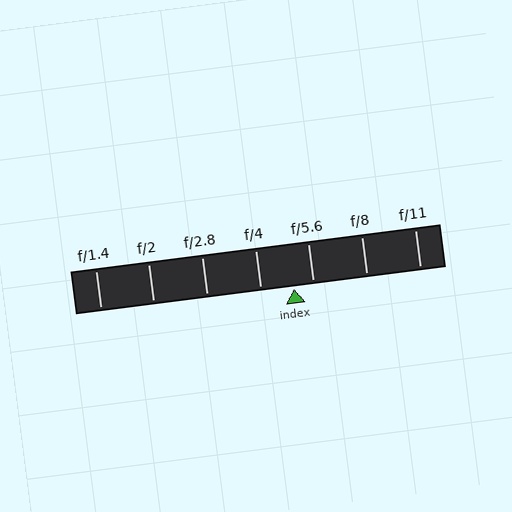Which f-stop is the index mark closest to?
The index mark is closest to f/5.6.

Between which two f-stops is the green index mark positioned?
The index mark is between f/4 and f/5.6.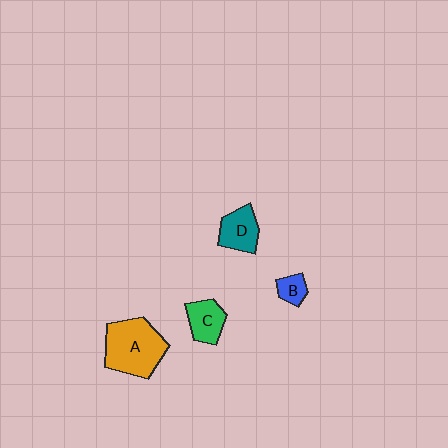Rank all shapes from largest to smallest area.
From largest to smallest: A (orange), D (teal), C (green), B (blue).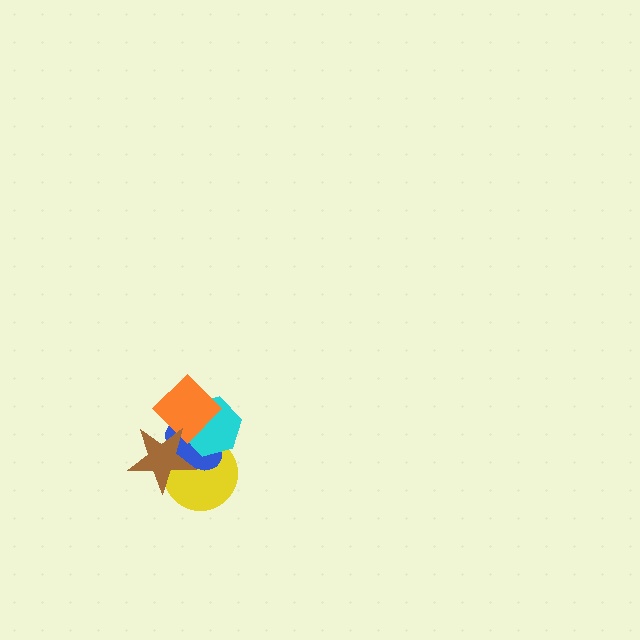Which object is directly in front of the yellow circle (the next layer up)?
The blue ellipse is directly in front of the yellow circle.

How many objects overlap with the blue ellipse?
4 objects overlap with the blue ellipse.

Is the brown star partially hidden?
No, no other shape covers it.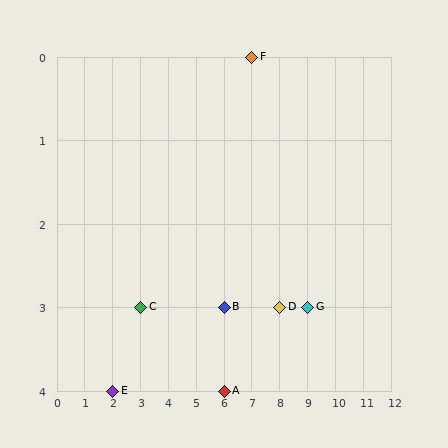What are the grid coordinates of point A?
Point A is at grid coordinates (6, 4).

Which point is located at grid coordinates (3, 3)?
Point C is at (3, 3).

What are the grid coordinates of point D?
Point D is at grid coordinates (8, 3).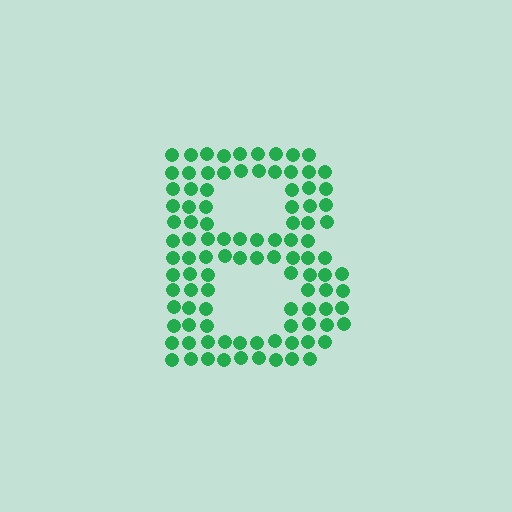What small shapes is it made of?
It is made of small circles.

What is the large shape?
The large shape is the letter B.